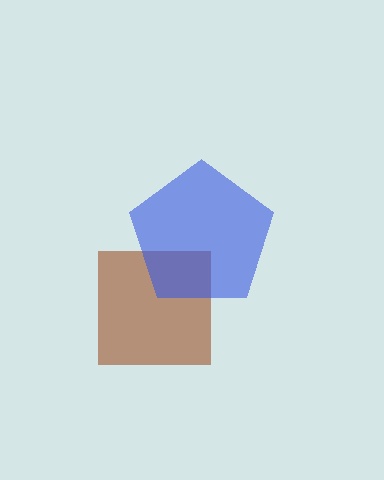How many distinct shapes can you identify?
There are 2 distinct shapes: a brown square, a blue pentagon.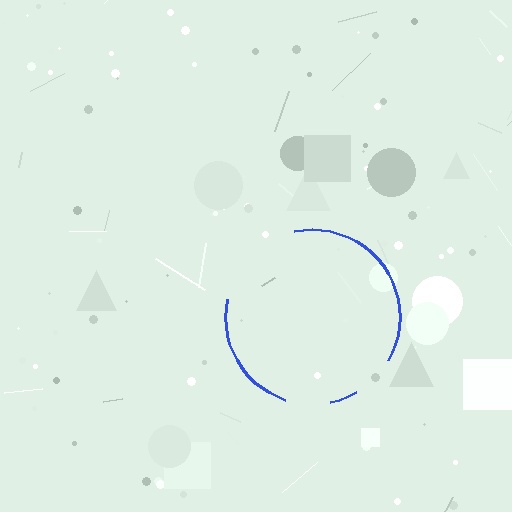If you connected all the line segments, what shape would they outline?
They would outline a circle.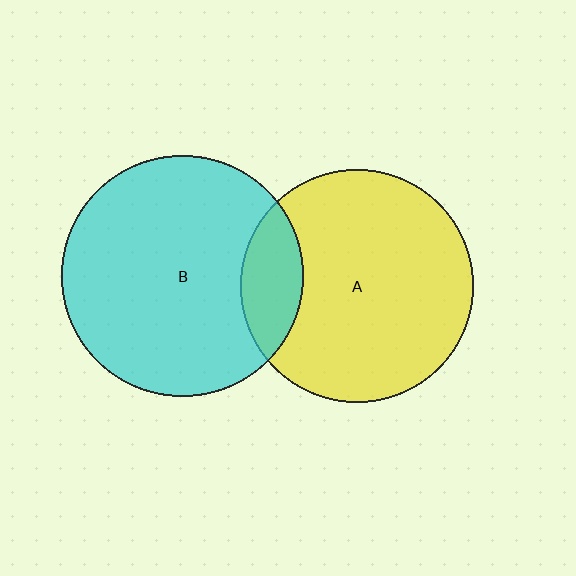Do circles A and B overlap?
Yes.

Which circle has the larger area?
Circle B (cyan).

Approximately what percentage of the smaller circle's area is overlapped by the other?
Approximately 15%.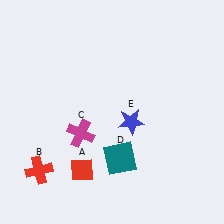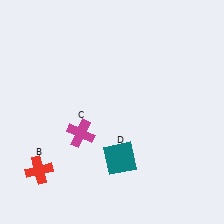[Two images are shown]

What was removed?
The red diamond (A), the blue star (E) were removed in Image 2.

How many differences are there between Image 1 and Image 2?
There are 2 differences between the two images.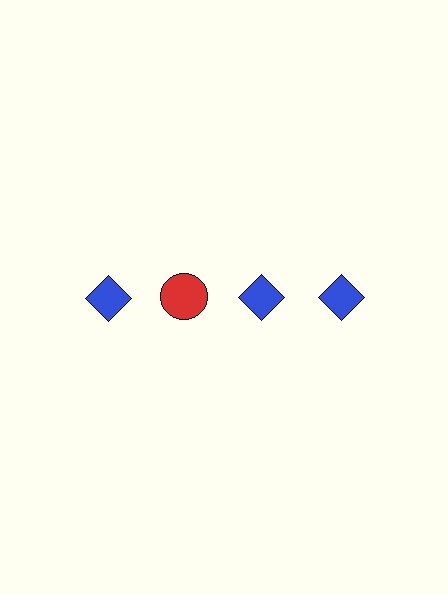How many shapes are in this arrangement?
There are 4 shapes arranged in a grid pattern.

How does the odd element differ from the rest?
It differs in both color (red instead of blue) and shape (circle instead of diamond).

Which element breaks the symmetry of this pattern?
The red circle in the top row, second from left column breaks the symmetry. All other shapes are blue diamonds.